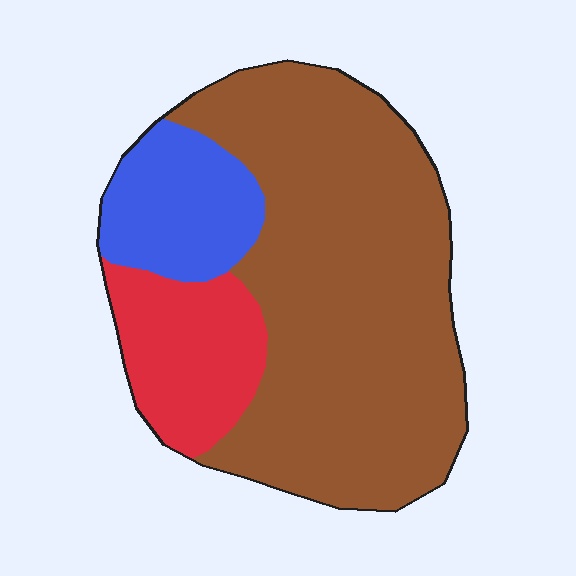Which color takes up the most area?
Brown, at roughly 65%.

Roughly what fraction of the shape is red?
Red takes up about one sixth (1/6) of the shape.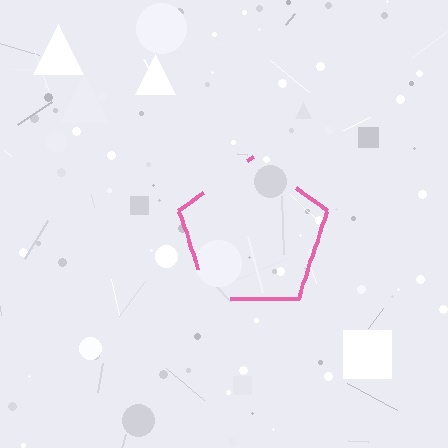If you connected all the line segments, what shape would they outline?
They would outline a pentagon.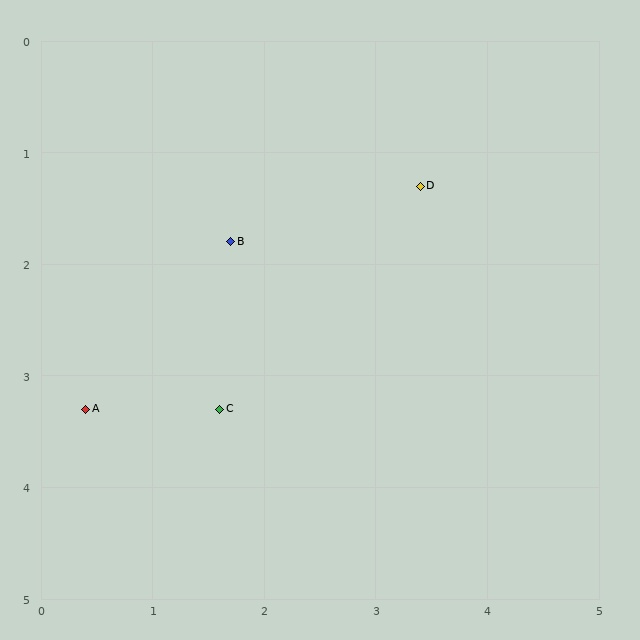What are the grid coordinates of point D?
Point D is at approximately (3.4, 1.3).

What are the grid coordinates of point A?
Point A is at approximately (0.4, 3.3).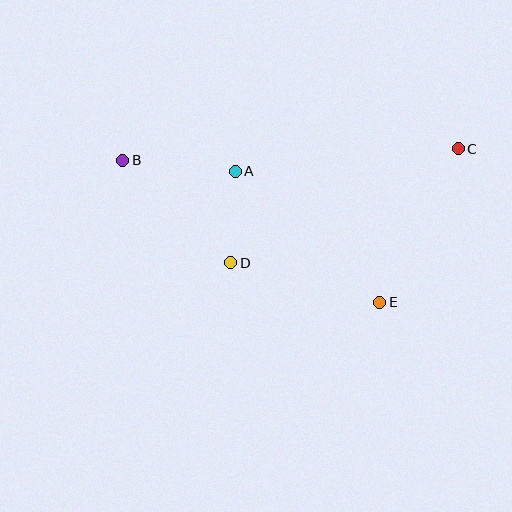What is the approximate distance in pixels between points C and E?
The distance between C and E is approximately 172 pixels.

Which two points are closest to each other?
Points A and D are closest to each other.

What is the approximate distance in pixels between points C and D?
The distance between C and D is approximately 254 pixels.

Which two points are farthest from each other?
Points B and C are farthest from each other.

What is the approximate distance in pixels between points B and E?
The distance between B and E is approximately 294 pixels.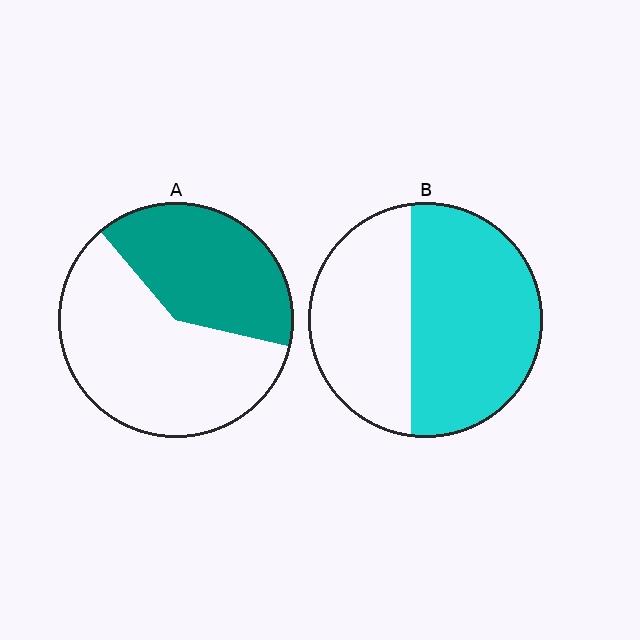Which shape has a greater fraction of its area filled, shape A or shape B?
Shape B.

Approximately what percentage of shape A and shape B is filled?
A is approximately 40% and B is approximately 60%.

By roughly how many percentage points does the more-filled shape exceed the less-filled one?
By roughly 20 percentage points (B over A).